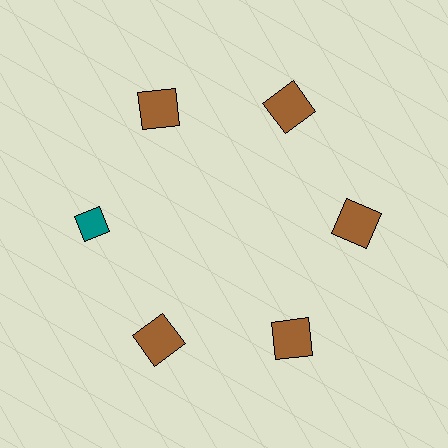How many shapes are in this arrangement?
There are 6 shapes arranged in a ring pattern.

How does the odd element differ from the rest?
It differs in both color (teal instead of brown) and shape (diamond instead of square).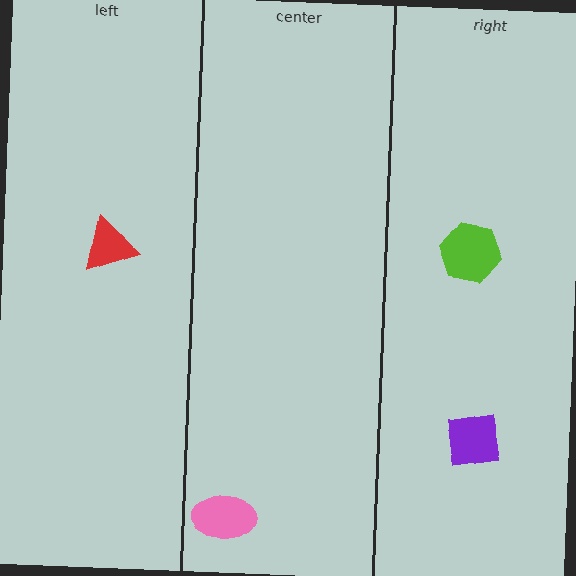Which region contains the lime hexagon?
The right region.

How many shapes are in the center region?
1.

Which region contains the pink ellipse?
The center region.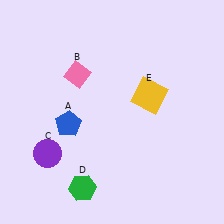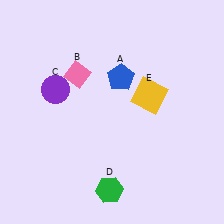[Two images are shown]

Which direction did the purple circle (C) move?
The purple circle (C) moved up.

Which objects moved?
The objects that moved are: the blue pentagon (A), the purple circle (C), the green hexagon (D).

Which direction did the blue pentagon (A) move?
The blue pentagon (A) moved right.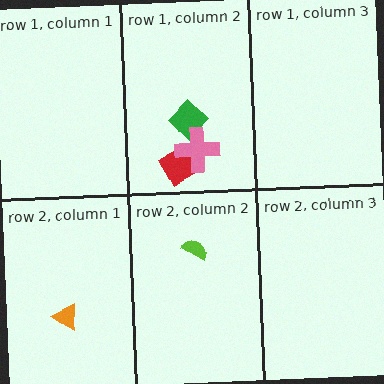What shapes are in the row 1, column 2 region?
The red square, the green diamond, the pink cross.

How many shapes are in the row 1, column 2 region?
3.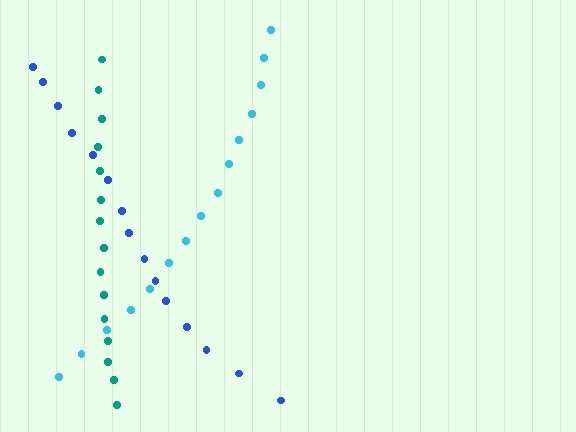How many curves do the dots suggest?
There are 3 distinct paths.